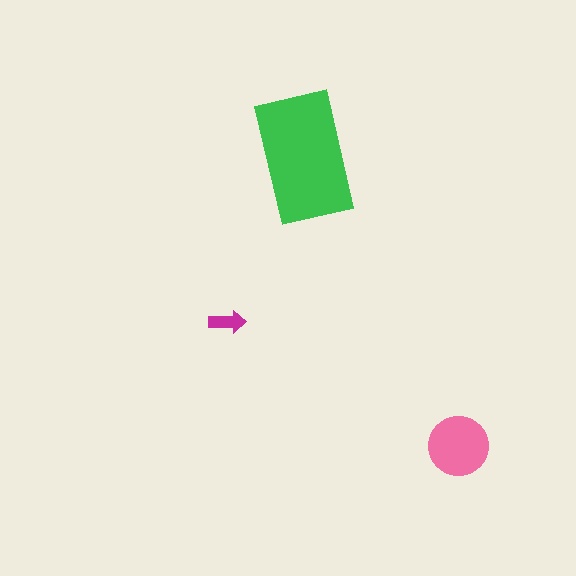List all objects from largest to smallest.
The green rectangle, the pink circle, the magenta arrow.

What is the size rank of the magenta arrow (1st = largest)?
3rd.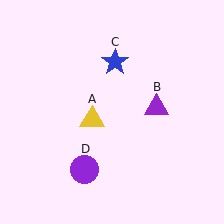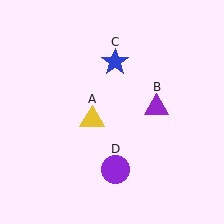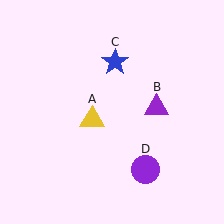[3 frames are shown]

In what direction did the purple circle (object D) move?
The purple circle (object D) moved right.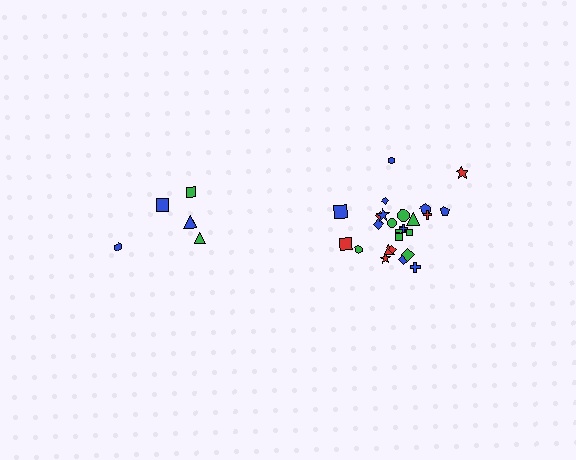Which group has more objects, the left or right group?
The right group.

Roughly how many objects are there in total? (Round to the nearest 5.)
Roughly 30 objects in total.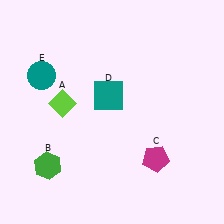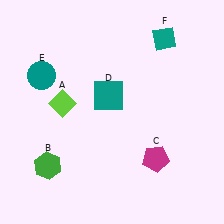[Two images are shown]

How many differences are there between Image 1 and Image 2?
There is 1 difference between the two images.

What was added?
A teal diamond (F) was added in Image 2.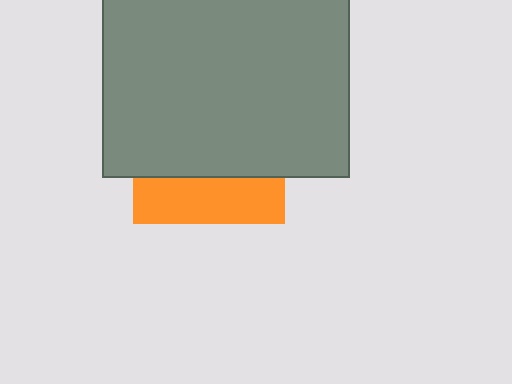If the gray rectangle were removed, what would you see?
You would see the complete orange square.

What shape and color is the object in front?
The object in front is a gray rectangle.